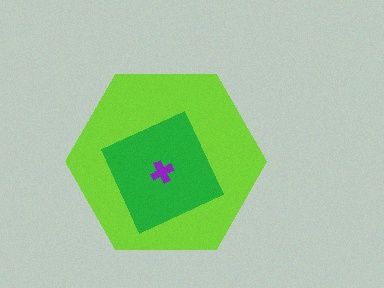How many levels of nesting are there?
3.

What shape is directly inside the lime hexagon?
The green square.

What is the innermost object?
The purple cross.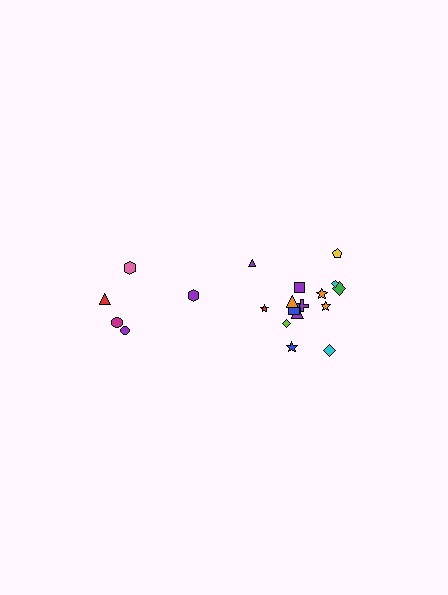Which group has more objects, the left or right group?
The right group.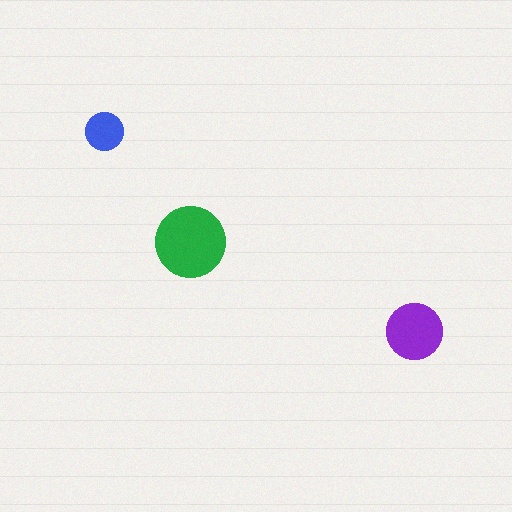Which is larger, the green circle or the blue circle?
The green one.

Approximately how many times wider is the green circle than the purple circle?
About 1.5 times wider.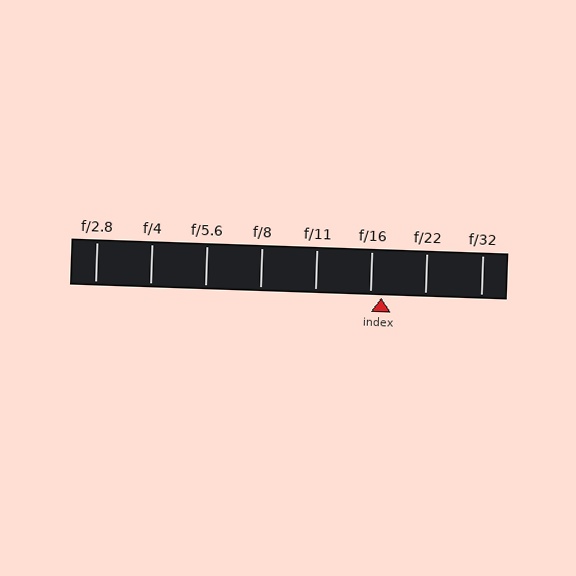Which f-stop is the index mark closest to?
The index mark is closest to f/16.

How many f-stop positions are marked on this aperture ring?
There are 8 f-stop positions marked.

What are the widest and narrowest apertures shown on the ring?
The widest aperture shown is f/2.8 and the narrowest is f/32.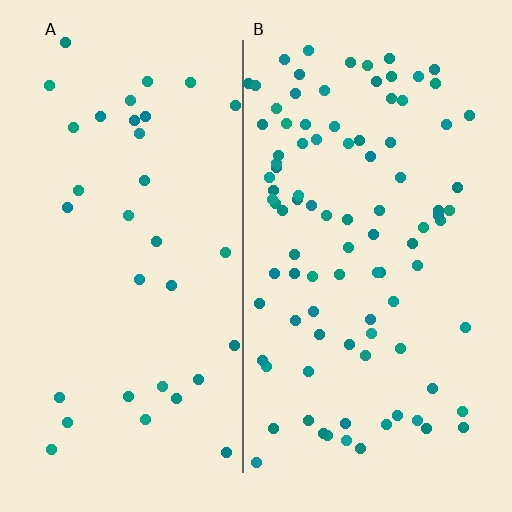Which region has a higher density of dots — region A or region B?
B (the right).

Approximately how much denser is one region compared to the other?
Approximately 2.8× — region B over region A.